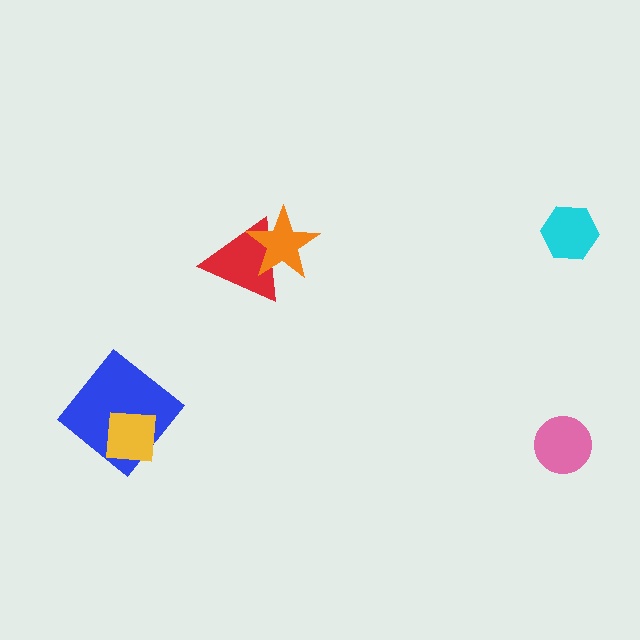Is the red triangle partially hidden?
Yes, it is partially covered by another shape.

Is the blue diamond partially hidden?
Yes, it is partially covered by another shape.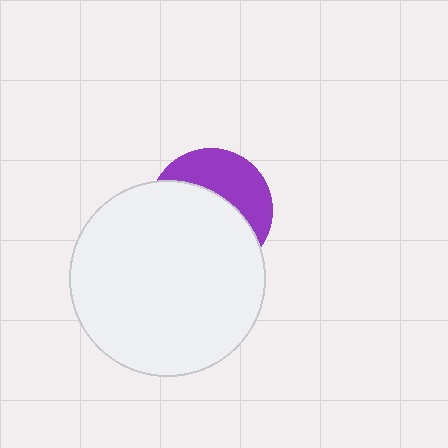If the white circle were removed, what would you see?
You would see the complete purple circle.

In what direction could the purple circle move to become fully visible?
The purple circle could move up. That would shift it out from behind the white circle entirely.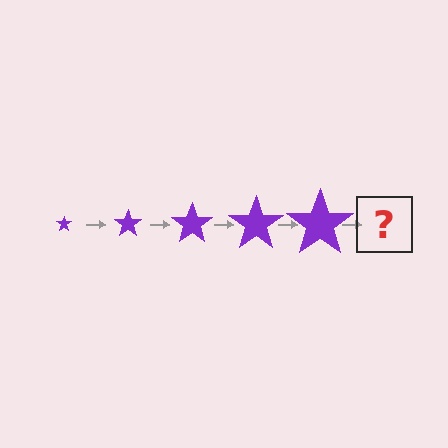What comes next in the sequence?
The next element should be a purple star, larger than the previous one.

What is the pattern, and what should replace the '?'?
The pattern is that the star gets progressively larger each step. The '?' should be a purple star, larger than the previous one.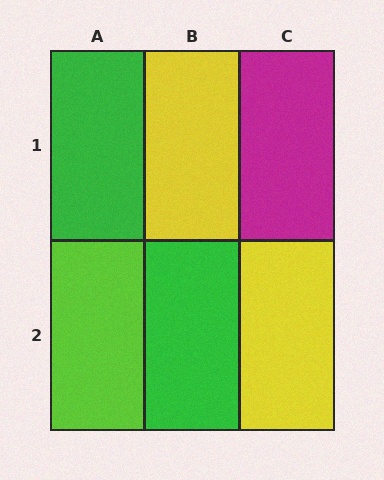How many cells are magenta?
1 cell is magenta.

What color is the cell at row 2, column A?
Lime.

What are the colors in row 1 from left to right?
Green, yellow, magenta.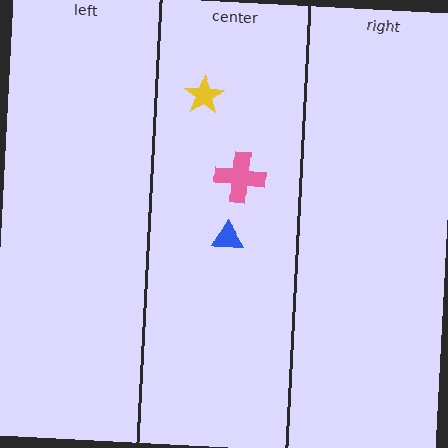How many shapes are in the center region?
3.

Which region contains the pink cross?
The center region.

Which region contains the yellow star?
The center region.